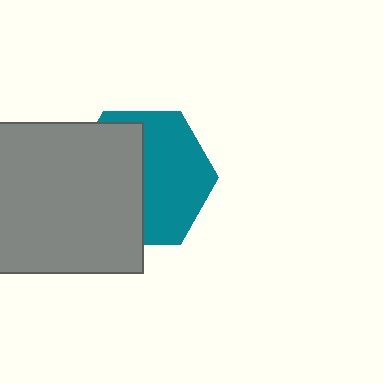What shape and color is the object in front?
The object in front is a gray square.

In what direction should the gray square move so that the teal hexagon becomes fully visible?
The gray square should move left. That is the shortest direction to clear the overlap and leave the teal hexagon fully visible.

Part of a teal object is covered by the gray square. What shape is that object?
It is a hexagon.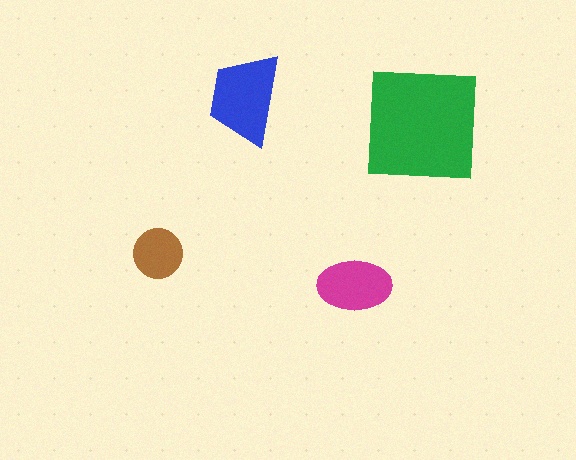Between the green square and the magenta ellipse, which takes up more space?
The green square.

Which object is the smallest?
The brown circle.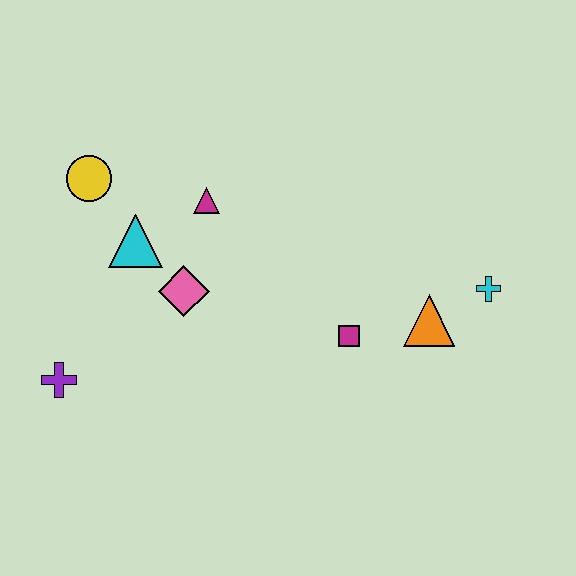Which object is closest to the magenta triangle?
The cyan triangle is closest to the magenta triangle.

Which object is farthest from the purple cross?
The cyan cross is farthest from the purple cross.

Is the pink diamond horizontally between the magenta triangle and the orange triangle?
No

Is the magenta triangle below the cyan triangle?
No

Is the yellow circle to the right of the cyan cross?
No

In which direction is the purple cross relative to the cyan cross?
The purple cross is to the left of the cyan cross.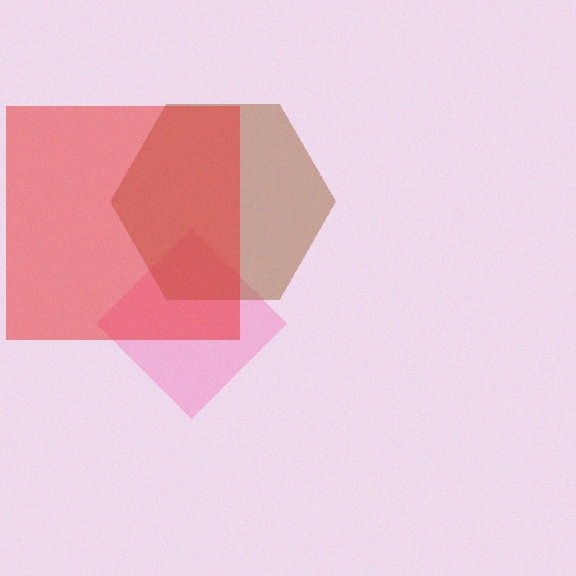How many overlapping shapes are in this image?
There are 3 overlapping shapes in the image.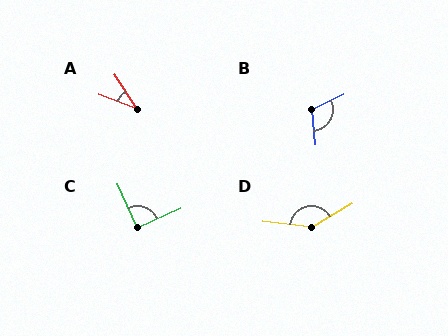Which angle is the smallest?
A, at approximately 37 degrees.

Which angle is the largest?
D, at approximately 144 degrees.